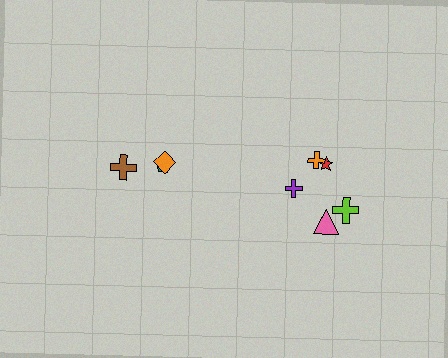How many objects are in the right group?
There are 5 objects.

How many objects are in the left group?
There are 3 objects.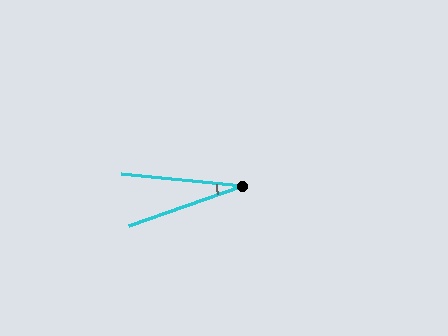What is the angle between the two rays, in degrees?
Approximately 25 degrees.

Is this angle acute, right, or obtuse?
It is acute.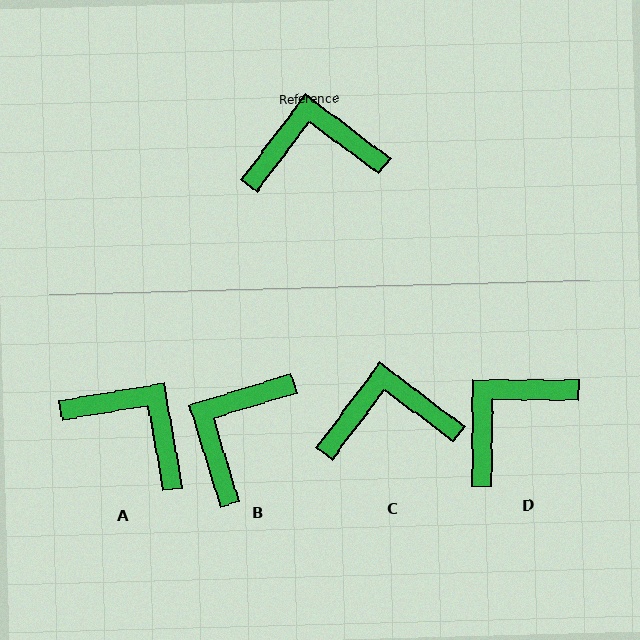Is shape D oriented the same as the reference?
No, it is off by about 37 degrees.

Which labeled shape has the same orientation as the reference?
C.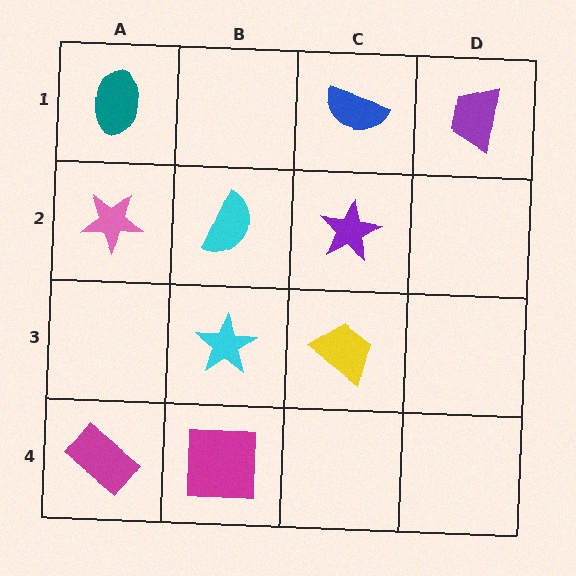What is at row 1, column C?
A blue semicircle.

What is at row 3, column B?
A cyan star.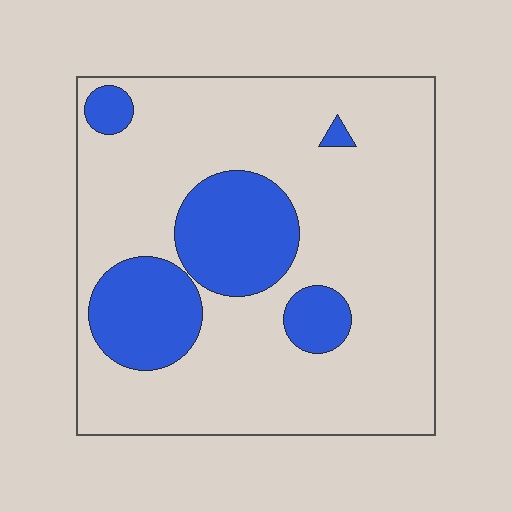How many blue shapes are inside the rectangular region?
5.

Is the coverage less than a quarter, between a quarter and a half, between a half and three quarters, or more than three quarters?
Less than a quarter.